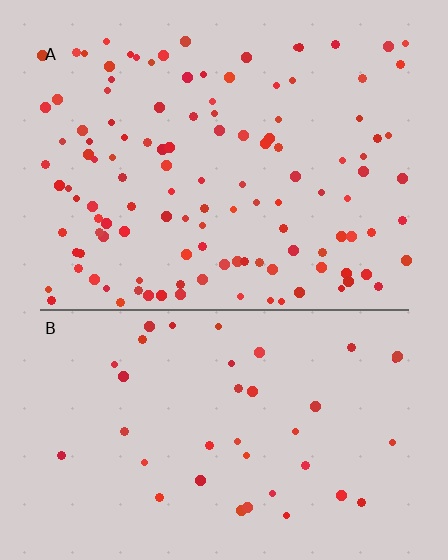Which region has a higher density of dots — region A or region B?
A (the top).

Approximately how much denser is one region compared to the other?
Approximately 3.1× — region A over region B.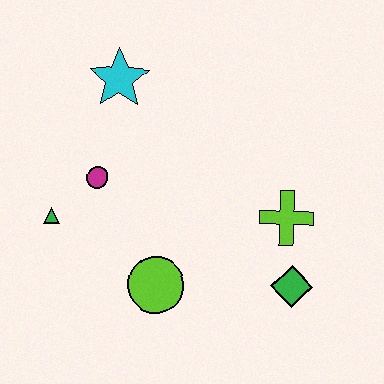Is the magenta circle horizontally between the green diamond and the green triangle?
Yes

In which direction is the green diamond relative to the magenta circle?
The green diamond is to the right of the magenta circle.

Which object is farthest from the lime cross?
The green triangle is farthest from the lime cross.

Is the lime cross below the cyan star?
Yes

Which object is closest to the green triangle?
The magenta circle is closest to the green triangle.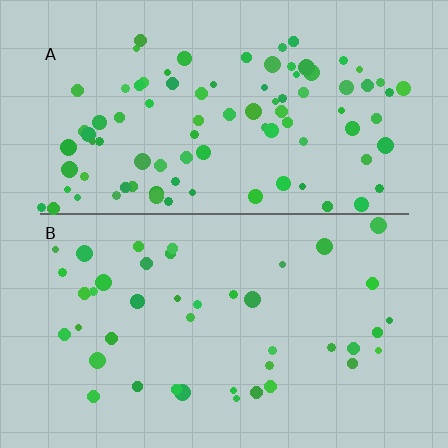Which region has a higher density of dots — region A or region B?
A (the top).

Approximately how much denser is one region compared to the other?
Approximately 2.1× — region A over region B.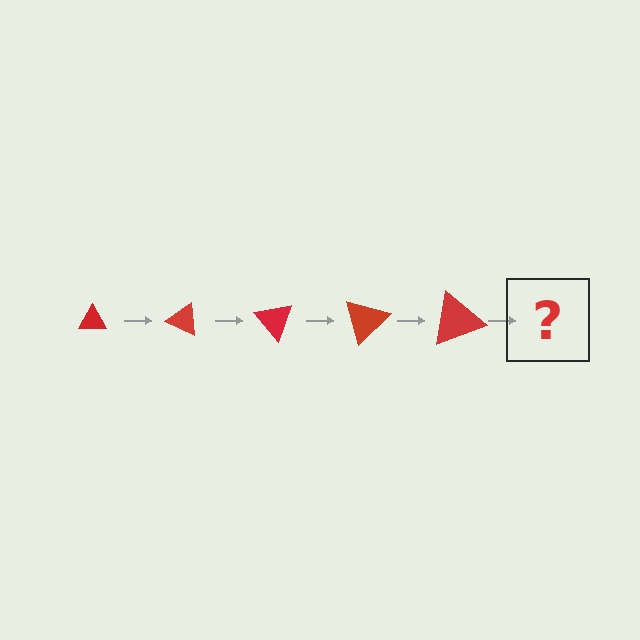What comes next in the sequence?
The next element should be a triangle, larger than the previous one and rotated 125 degrees from the start.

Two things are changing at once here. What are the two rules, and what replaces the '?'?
The two rules are that the triangle grows larger each step and it rotates 25 degrees each step. The '?' should be a triangle, larger than the previous one and rotated 125 degrees from the start.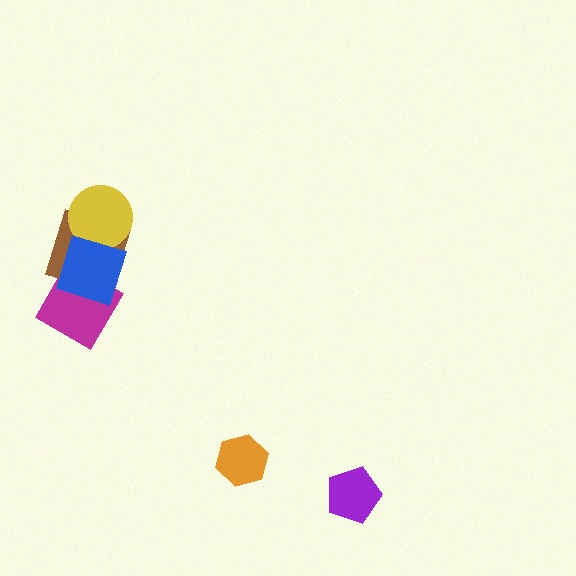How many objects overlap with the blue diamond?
3 objects overlap with the blue diamond.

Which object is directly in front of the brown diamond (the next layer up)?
The yellow circle is directly in front of the brown diamond.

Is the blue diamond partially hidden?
No, no other shape covers it.